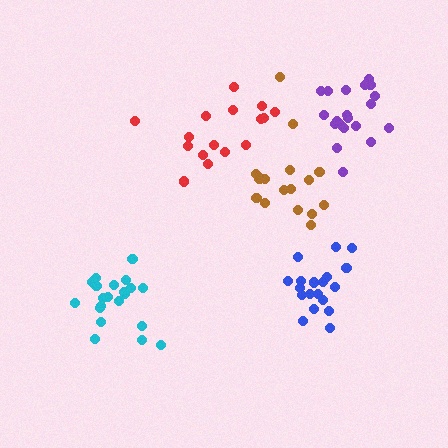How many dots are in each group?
Group 1: 16 dots, Group 2: 20 dots, Group 3: 16 dots, Group 4: 21 dots, Group 5: 19 dots (92 total).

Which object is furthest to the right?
The purple cluster is rightmost.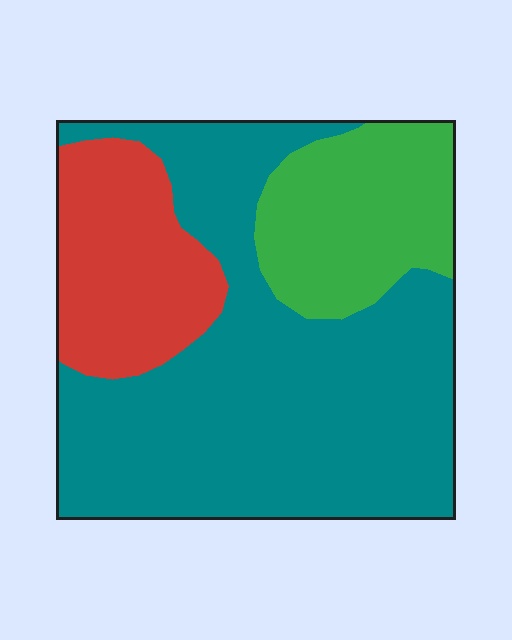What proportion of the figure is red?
Red covers roughly 20% of the figure.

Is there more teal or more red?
Teal.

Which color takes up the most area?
Teal, at roughly 60%.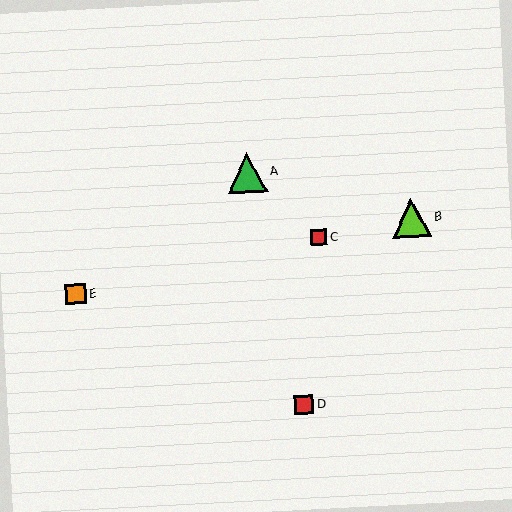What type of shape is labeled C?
Shape C is a red square.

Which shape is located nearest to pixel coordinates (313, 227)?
The red square (labeled C) at (319, 237) is nearest to that location.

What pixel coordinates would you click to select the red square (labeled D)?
Click at (304, 405) to select the red square D.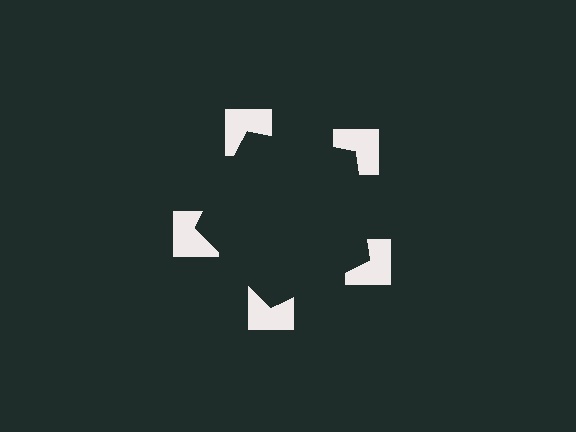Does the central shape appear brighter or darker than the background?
It typically appears slightly darker than the background, even though no actual brightness change is drawn.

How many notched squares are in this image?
There are 5 — one at each vertex of the illusory pentagon.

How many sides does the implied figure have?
5 sides.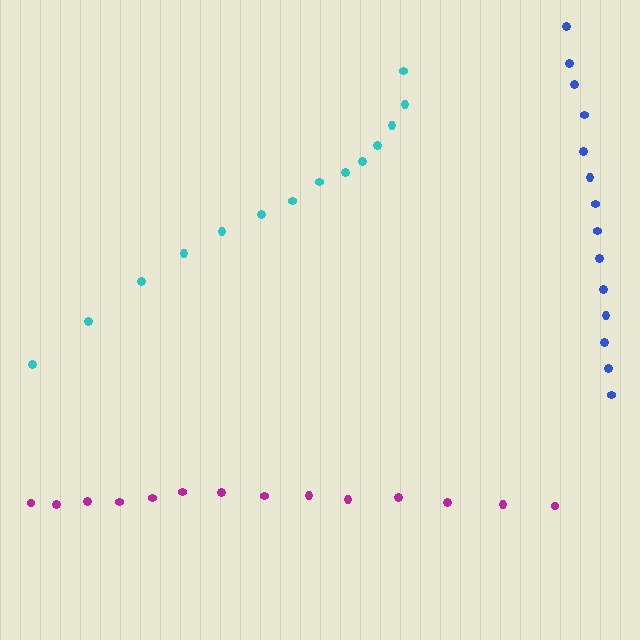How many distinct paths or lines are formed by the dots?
There are 3 distinct paths.